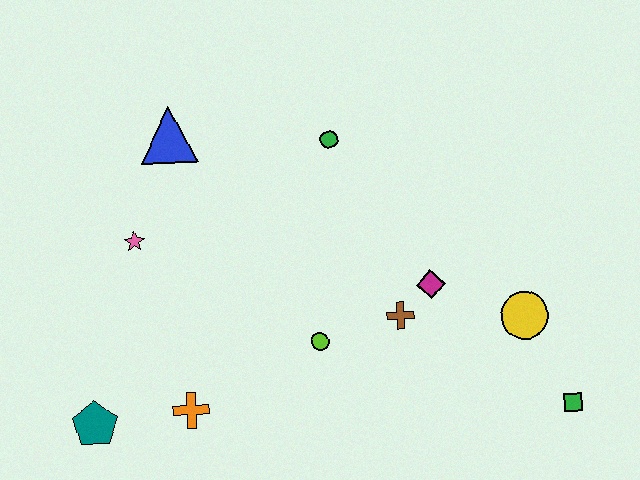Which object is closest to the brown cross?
The magenta diamond is closest to the brown cross.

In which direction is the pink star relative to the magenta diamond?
The pink star is to the left of the magenta diamond.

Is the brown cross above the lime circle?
Yes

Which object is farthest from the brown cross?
The teal pentagon is farthest from the brown cross.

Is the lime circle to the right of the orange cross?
Yes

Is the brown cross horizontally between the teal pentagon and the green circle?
No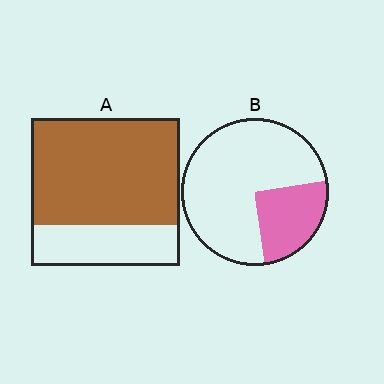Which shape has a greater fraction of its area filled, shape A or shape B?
Shape A.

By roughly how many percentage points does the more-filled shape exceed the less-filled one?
By roughly 45 percentage points (A over B).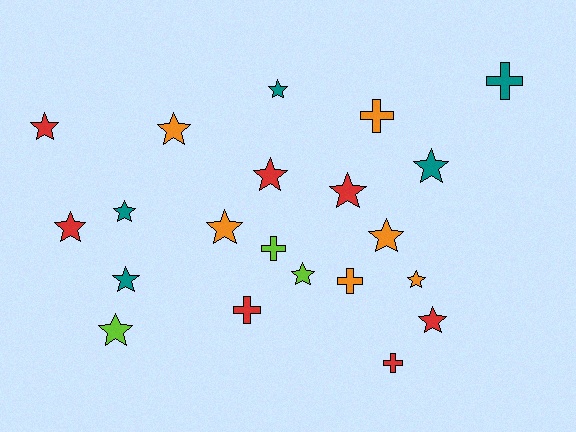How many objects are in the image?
There are 21 objects.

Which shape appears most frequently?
Star, with 15 objects.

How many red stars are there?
There are 5 red stars.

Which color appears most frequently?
Red, with 7 objects.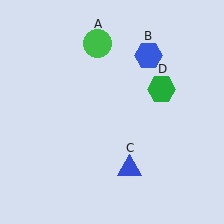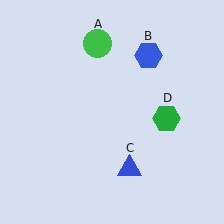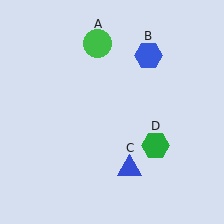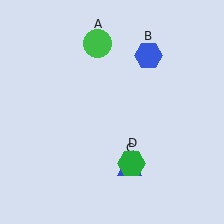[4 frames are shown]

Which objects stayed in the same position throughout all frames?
Green circle (object A) and blue hexagon (object B) and blue triangle (object C) remained stationary.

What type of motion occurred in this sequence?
The green hexagon (object D) rotated clockwise around the center of the scene.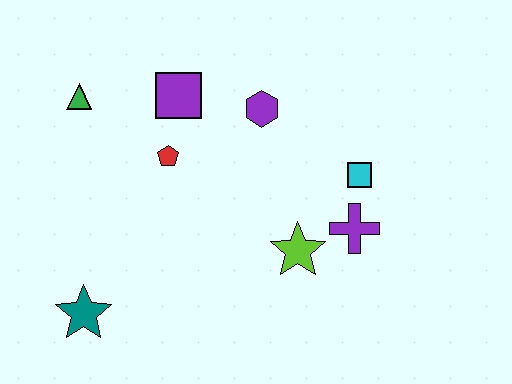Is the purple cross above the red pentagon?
No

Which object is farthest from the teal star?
The cyan square is farthest from the teal star.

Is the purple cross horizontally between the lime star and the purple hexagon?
No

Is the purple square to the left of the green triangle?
No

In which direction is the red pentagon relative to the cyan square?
The red pentagon is to the left of the cyan square.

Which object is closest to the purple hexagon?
The purple square is closest to the purple hexagon.